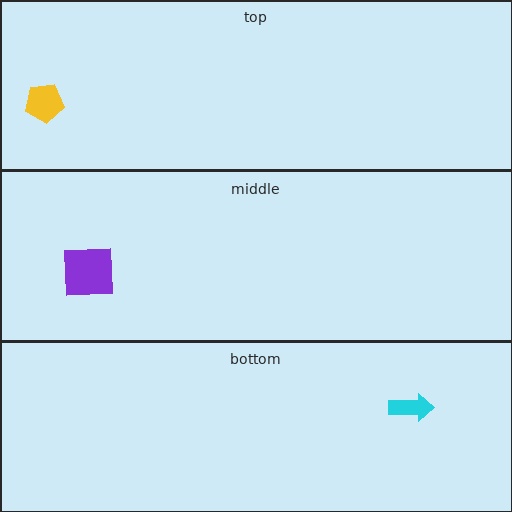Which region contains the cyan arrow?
The bottom region.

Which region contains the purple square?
The middle region.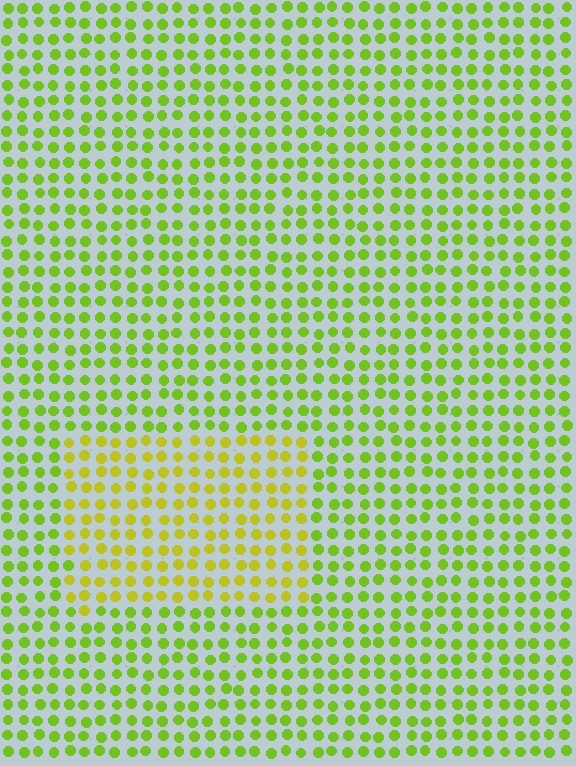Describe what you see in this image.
The image is filled with small lime elements in a uniform arrangement. A rectangle-shaped region is visible where the elements are tinted to a slightly different hue, forming a subtle color boundary.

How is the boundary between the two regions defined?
The boundary is defined purely by a slight shift in hue (about 28 degrees). Spacing, size, and orientation are identical on both sides.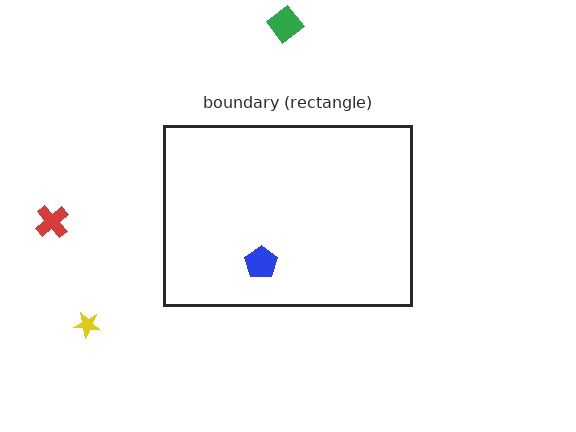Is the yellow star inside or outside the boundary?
Outside.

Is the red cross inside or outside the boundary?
Outside.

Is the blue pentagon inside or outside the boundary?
Inside.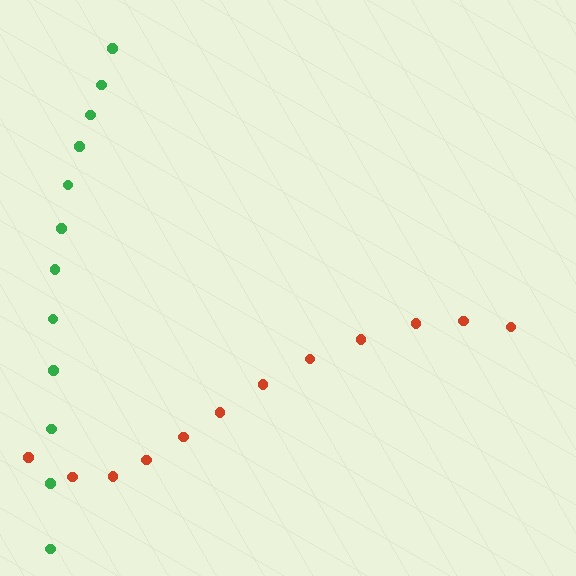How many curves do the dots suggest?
There are 2 distinct paths.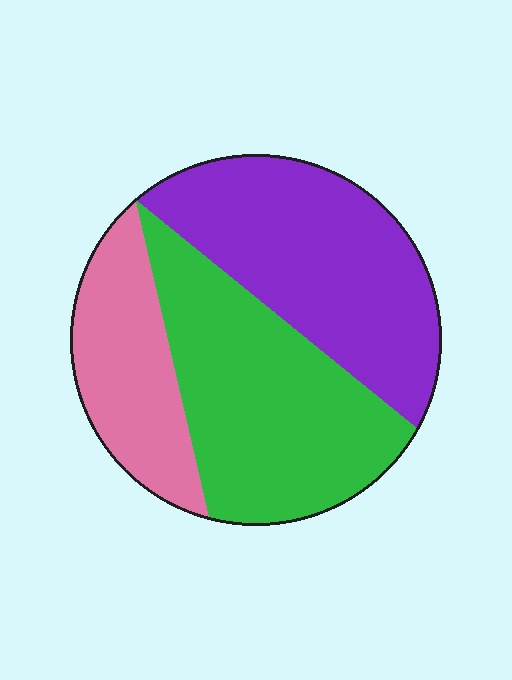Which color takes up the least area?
Pink, at roughly 20%.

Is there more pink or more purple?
Purple.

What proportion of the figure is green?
Green covers 40% of the figure.